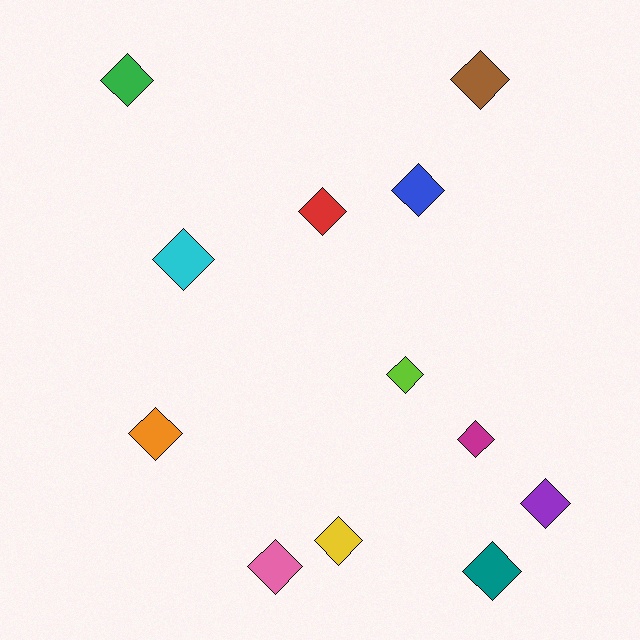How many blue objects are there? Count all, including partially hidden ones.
There is 1 blue object.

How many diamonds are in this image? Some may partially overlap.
There are 12 diamonds.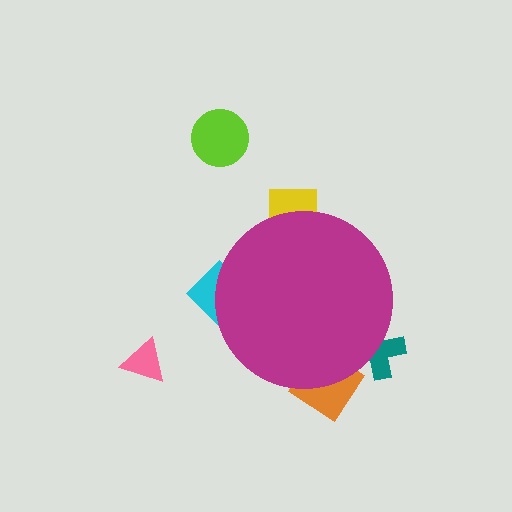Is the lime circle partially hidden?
No, the lime circle is fully visible.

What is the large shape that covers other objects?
A magenta circle.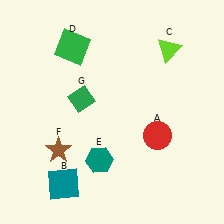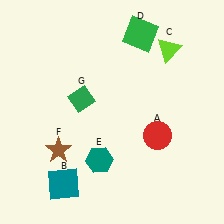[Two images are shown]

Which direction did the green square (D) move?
The green square (D) moved right.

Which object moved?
The green square (D) moved right.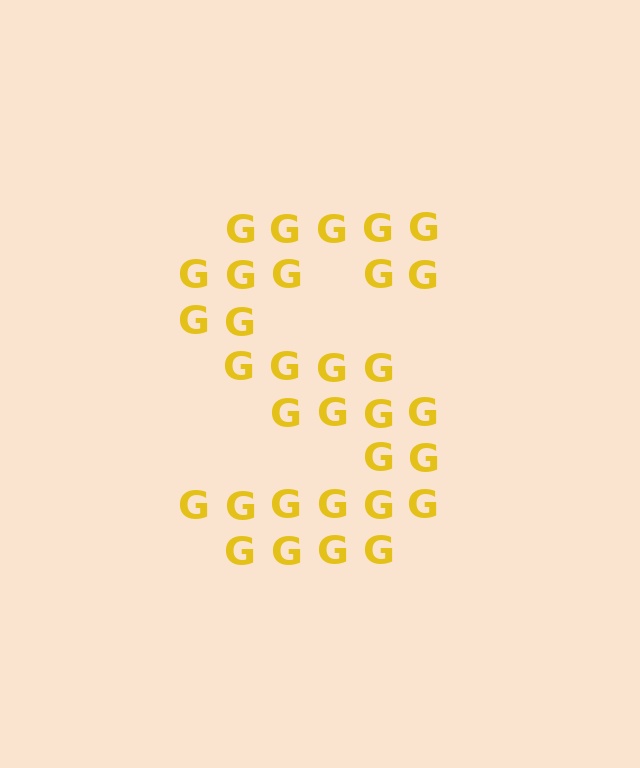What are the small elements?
The small elements are letter G's.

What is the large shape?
The large shape is the letter S.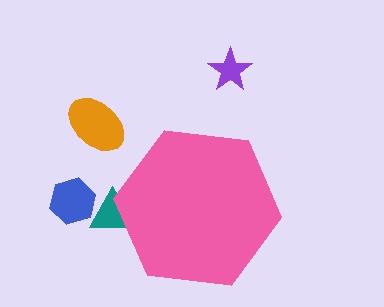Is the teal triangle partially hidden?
Yes, the teal triangle is partially hidden behind the pink hexagon.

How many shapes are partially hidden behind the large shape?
1 shape is partially hidden.